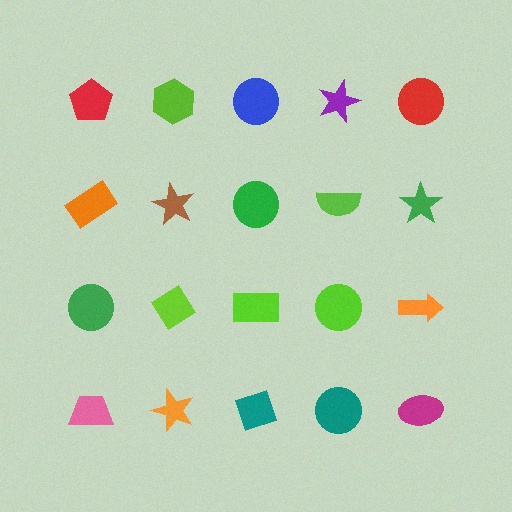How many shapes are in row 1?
5 shapes.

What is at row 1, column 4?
A purple star.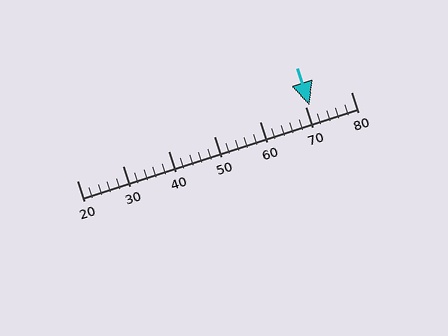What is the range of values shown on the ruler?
The ruler shows values from 20 to 80.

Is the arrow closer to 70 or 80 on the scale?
The arrow is closer to 70.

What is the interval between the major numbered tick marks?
The major tick marks are spaced 10 units apart.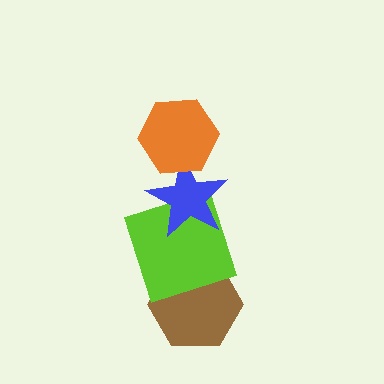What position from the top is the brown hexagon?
The brown hexagon is 4th from the top.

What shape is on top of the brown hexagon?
The lime square is on top of the brown hexagon.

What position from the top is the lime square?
The lime square is 3rd from the top.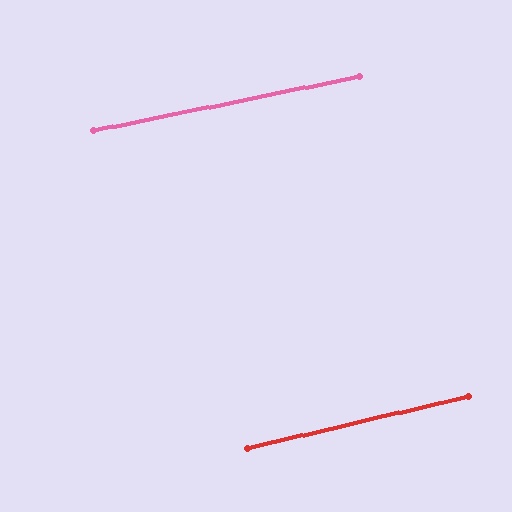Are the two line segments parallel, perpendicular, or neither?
Parallel — their directions differ by only 1.7°.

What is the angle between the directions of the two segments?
Approximately 2 degrees.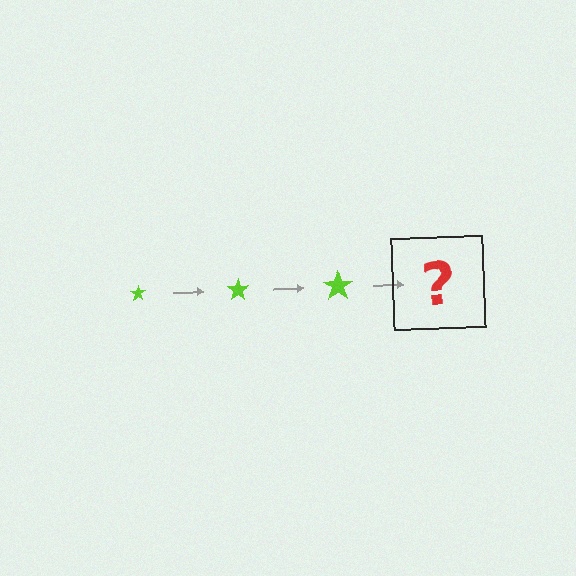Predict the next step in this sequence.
The next step is a lime star, larger than the previous one.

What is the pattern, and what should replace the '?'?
The pattern is that the star gets progressively larger each step. The '?' should be a lime star, larger than the previous one.